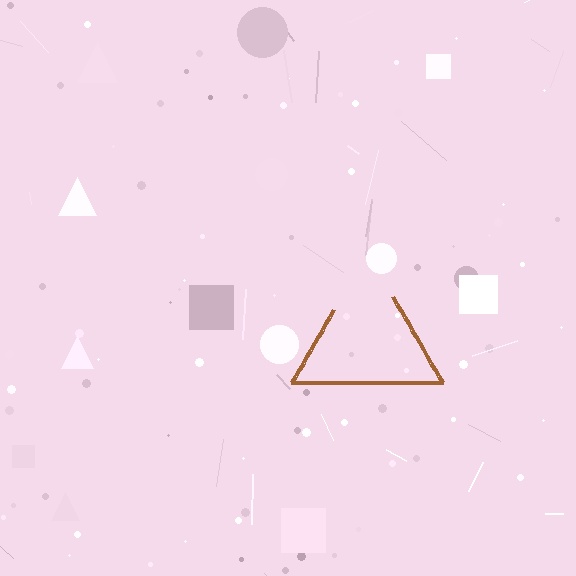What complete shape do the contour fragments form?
The contour fragments form a triangle.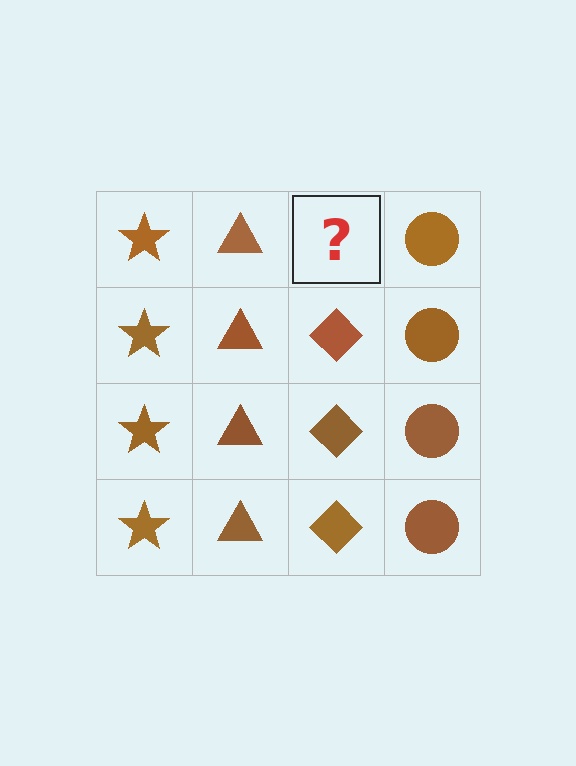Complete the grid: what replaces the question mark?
The question mark should be replaced with a brown diamond.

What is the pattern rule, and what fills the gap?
The rule is that each column has a consistent shape. The gap should be filled with a brown diamond.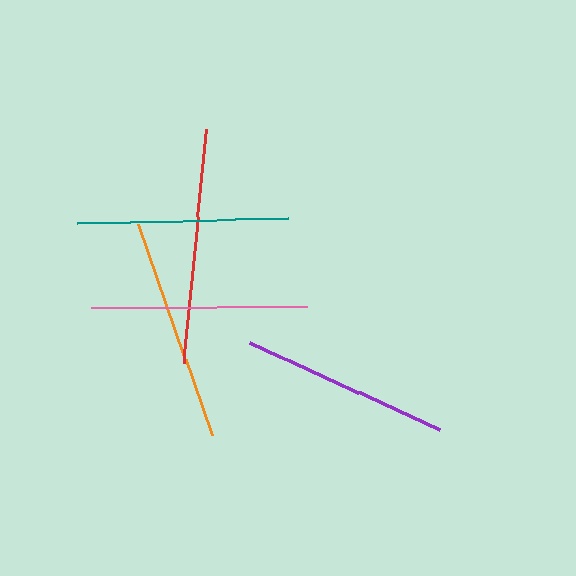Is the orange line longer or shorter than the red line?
The red line is longer than the orange line.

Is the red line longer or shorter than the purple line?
The red line is longer than the purple line.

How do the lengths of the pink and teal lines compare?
The pink and teal lines are approximately the same length.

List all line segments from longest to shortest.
From longest to shortest: red, orange, pink, teal, purple.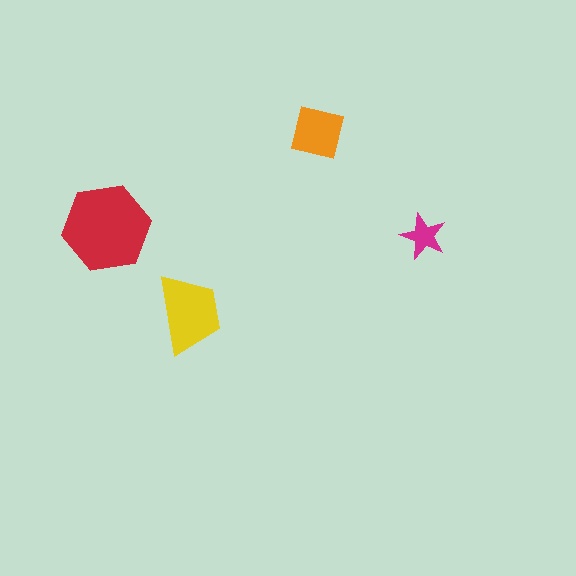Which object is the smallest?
The magenta star.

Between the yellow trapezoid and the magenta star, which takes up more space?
The yellow trapezoid.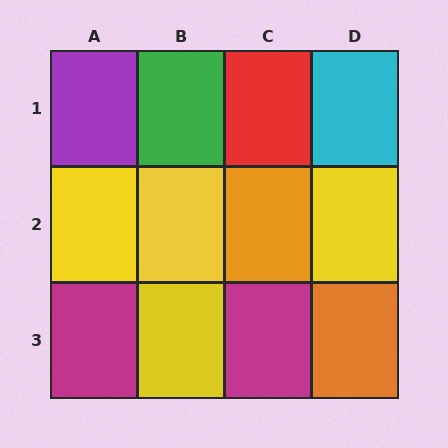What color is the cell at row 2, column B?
Yellow.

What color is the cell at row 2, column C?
Orange.